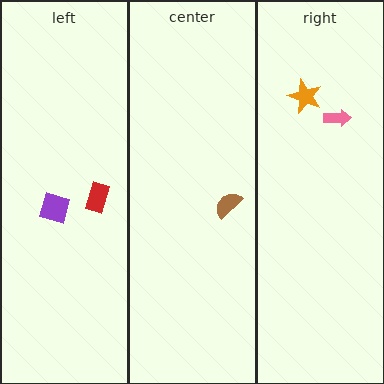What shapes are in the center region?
The brown semicircle.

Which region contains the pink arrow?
The right region.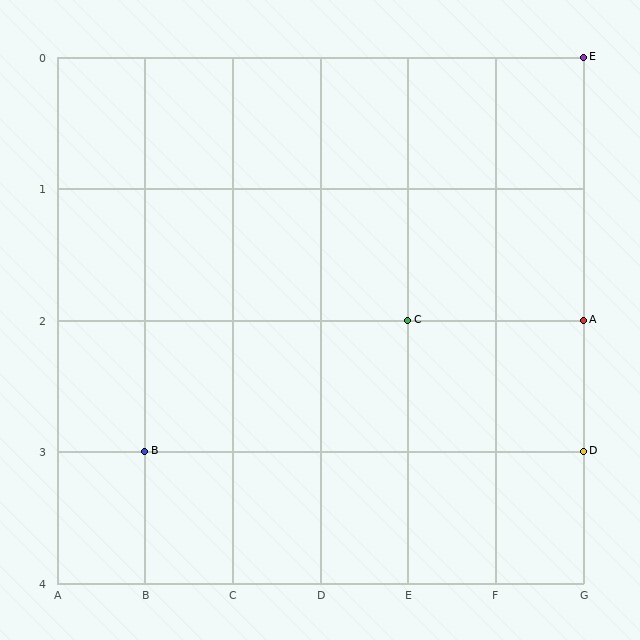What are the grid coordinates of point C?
Point C is at grid coordinates (E, 2).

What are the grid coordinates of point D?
Point D is at grid coordinates (G, 3).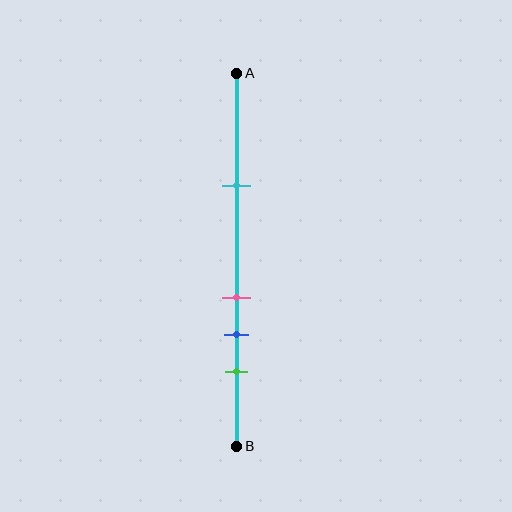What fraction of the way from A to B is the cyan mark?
The cyan mark is approximately 30% (0.3) of the way from A to B.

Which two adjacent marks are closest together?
The pink and blue marks are the closest adjacent pair.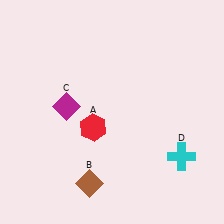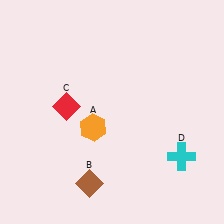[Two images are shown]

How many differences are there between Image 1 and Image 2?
There are 2 differences between the two images.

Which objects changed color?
A changed from red to orange. C changed from magenta to red.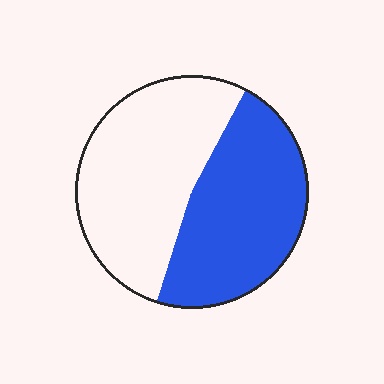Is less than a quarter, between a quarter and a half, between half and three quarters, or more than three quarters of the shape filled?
Between a quarter and a half.